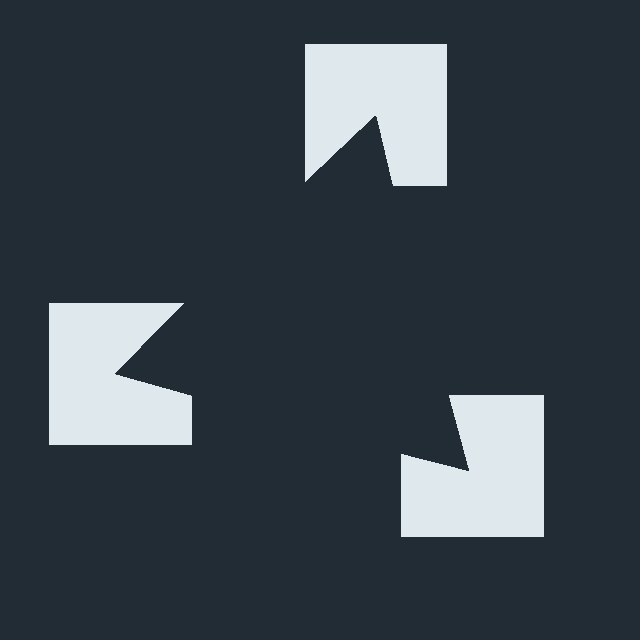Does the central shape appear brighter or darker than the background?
It typically appears slightly darker than the background, even though no actual brightness change is drawn.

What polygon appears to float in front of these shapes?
An illusory triangle — its edges are inferred from the aligned wedge cuts in the notched squares, not physically drawn.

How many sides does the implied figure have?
3 sides.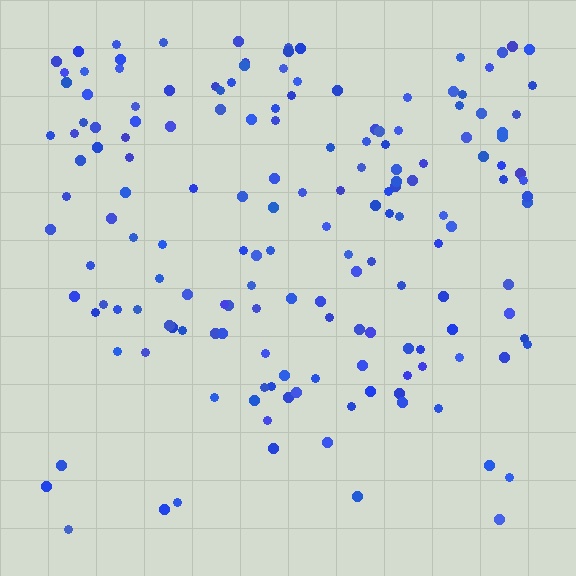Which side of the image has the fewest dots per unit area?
The bottom.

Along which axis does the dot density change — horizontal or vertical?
Vertical.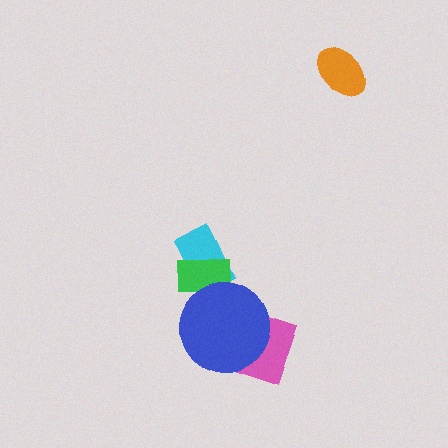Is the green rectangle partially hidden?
Yes, it is partially covered by another shape.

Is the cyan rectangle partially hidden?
Yes, it is partially covered by another shape.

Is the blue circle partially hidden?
No, no other shape covers it.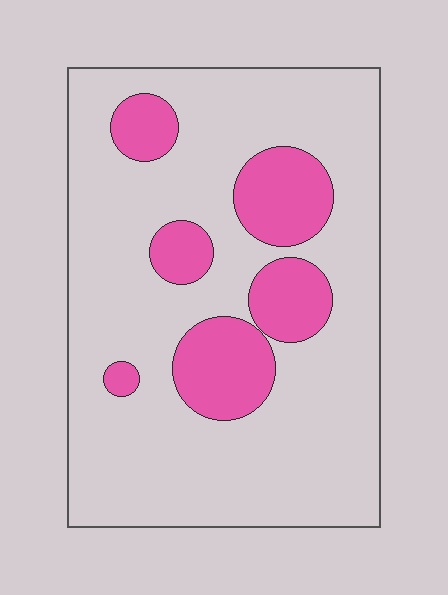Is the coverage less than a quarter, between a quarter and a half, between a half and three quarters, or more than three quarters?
Less than a quarter.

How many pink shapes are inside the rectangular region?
6.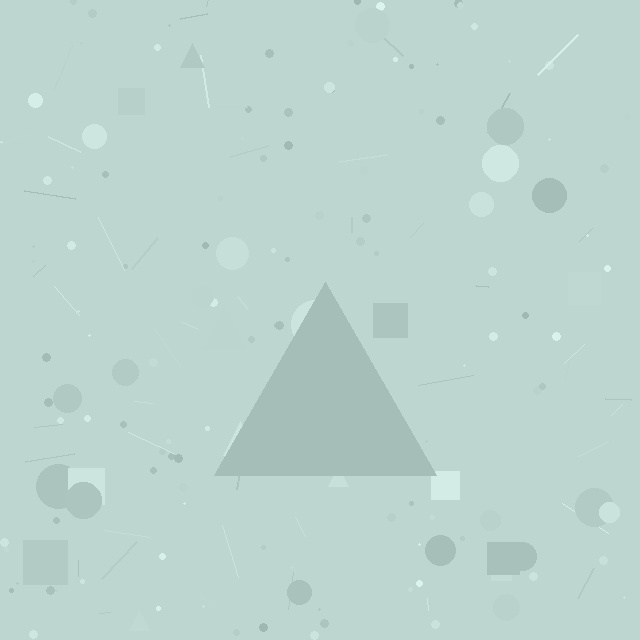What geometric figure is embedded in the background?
A triangle is embedded in the background.